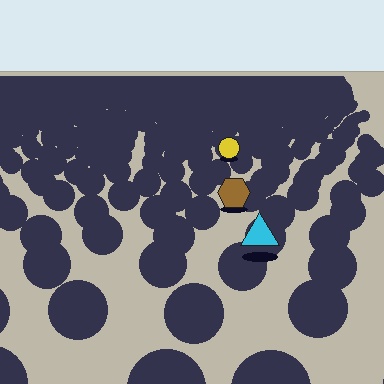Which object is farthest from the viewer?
The yellow circle is farthest from the viewer. It appears smaller and the ground texture around it is denser.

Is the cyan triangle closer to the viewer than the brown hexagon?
Yes. The cyan triangle is closer — you can tell from the texture gradient: the ground texture is coarser near it.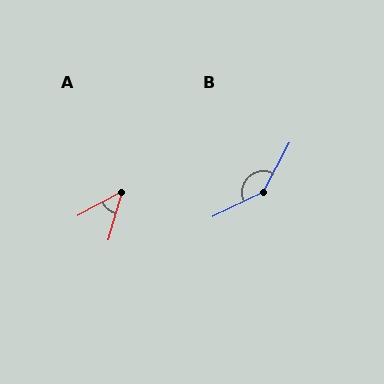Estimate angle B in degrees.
Approximately 144 degrees.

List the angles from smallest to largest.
A (47°), B (144°).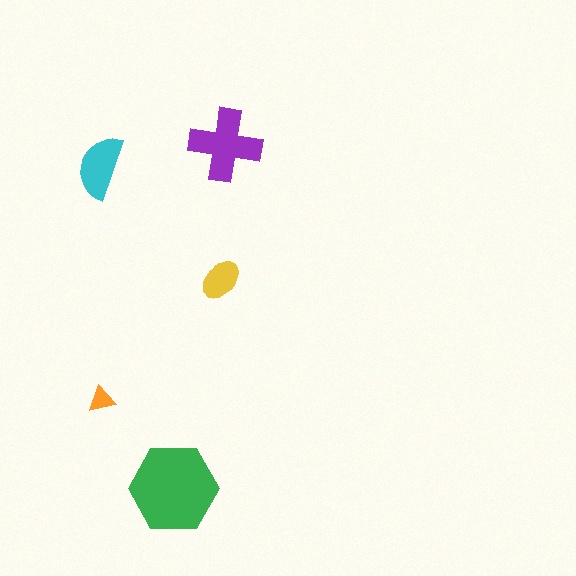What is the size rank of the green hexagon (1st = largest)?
1st.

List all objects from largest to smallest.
The green hexagon, the purple cross, the cyan semicircle, the yellow ellipse, the orange triangle.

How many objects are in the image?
There are 5 objects in the image.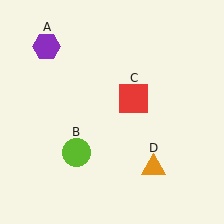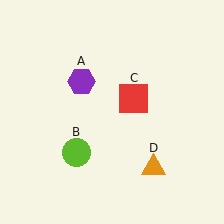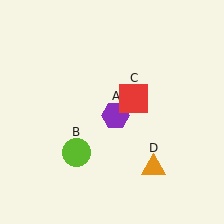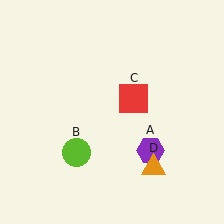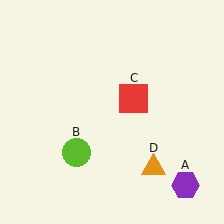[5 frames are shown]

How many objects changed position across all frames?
1 object changed position: purple hexagon (object A).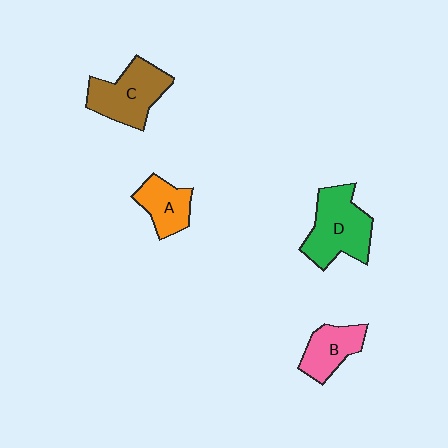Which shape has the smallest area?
Shape A (orange).